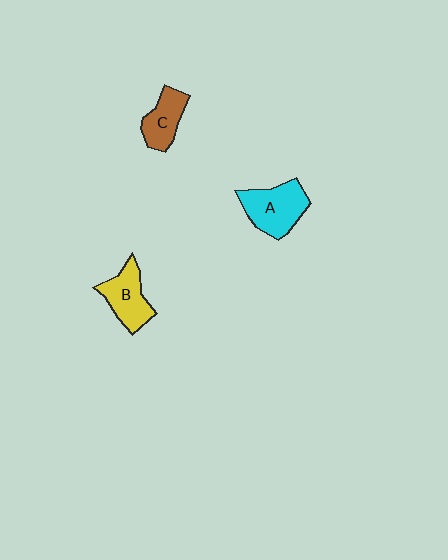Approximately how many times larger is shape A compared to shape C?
Approximately 1.4 times.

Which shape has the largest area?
Shape A (cyan).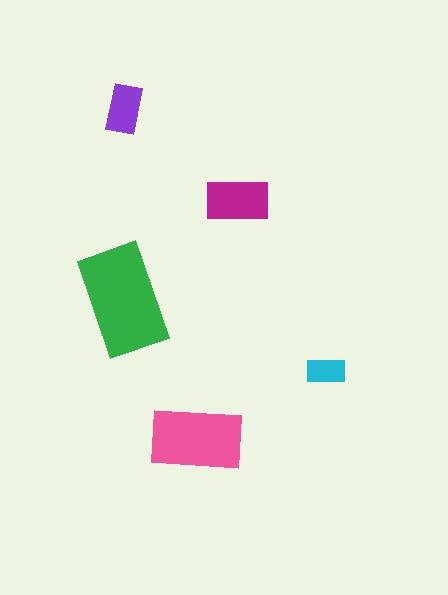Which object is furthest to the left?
The green rectangle is leftmost.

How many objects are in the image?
There are 5 objects in the image.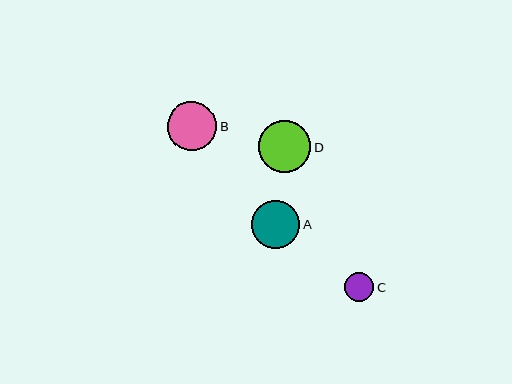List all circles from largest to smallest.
From largest to smallest: D, B, A, C.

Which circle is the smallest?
Circle C is the smallest with a size of approximately 29 pixels.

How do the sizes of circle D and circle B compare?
Circle D and circle B are approximately the same size.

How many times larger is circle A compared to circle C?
Circle A is approximately 1.6 times the size of circle C.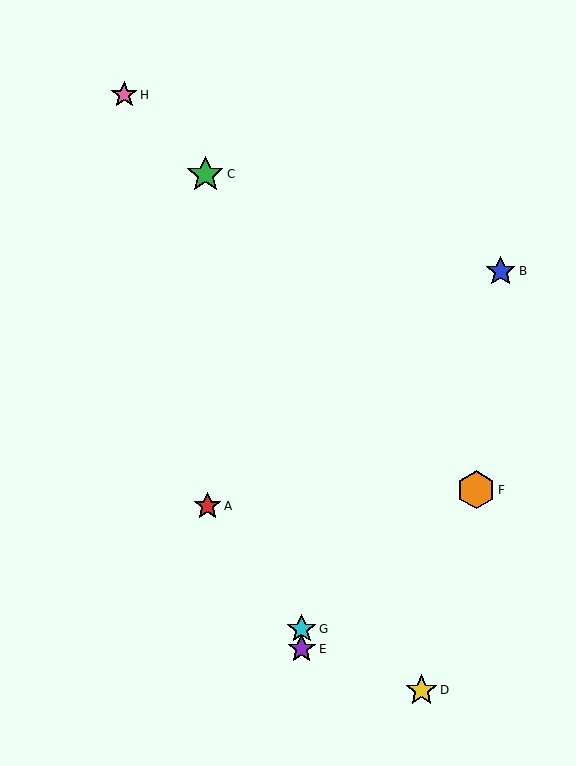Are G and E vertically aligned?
Yes, both are at x≈302.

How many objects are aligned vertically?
2 objects (E, G) are aligned vertically.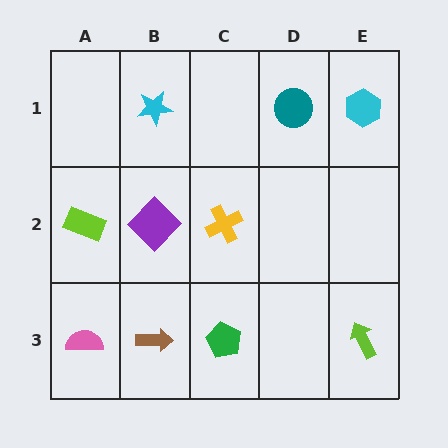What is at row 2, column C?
A yellow cross.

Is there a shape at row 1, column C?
No, that cell is empty.